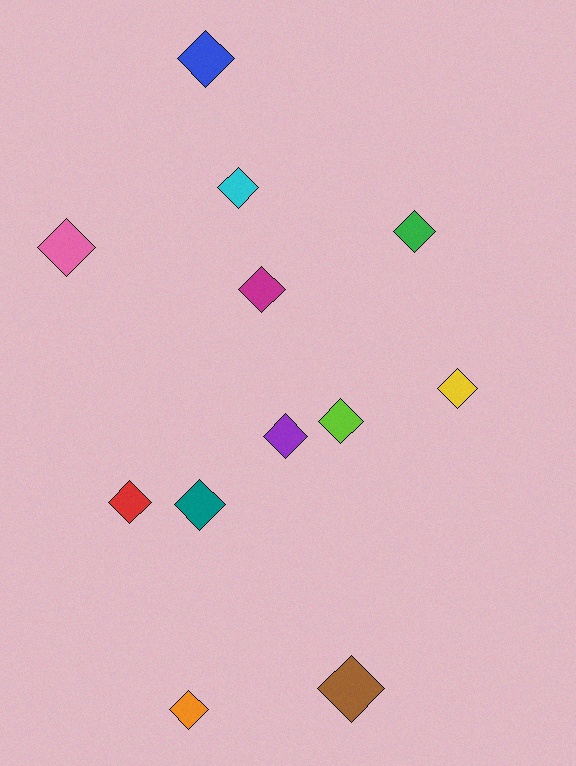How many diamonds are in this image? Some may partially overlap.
There are 12 diamonds.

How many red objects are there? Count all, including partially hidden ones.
There is 1 red object.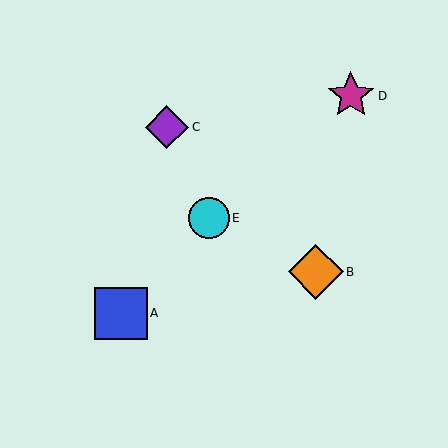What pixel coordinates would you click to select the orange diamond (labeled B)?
Click at (316, 272) to select the orange diamond B.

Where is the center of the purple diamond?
The center of the purple diamond is at (167, 127).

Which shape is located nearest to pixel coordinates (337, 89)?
The magenta star (labeled D) at (351, 96) is nearest to that location.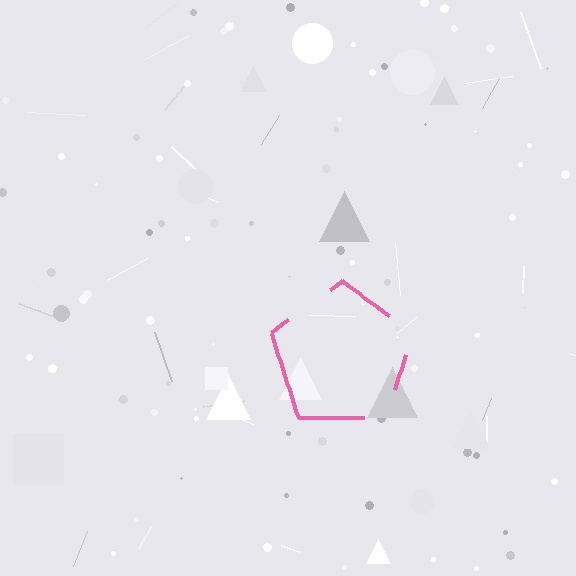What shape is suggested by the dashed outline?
The dashed outline suggests a pentagon.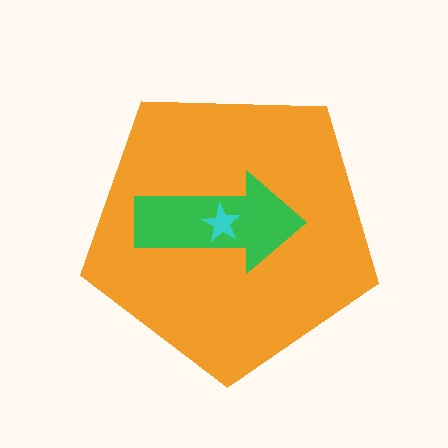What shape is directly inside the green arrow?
The cyan star.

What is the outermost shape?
The orange pentagon.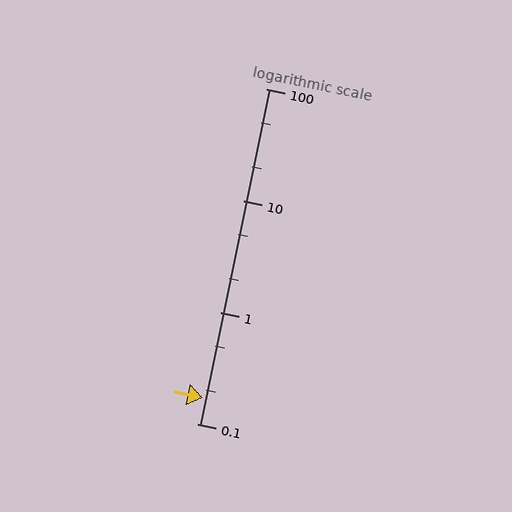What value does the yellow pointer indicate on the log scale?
The pointer indicates approximately 0.17.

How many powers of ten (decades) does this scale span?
The scale spans 3 decades, from 0.1 to 100.